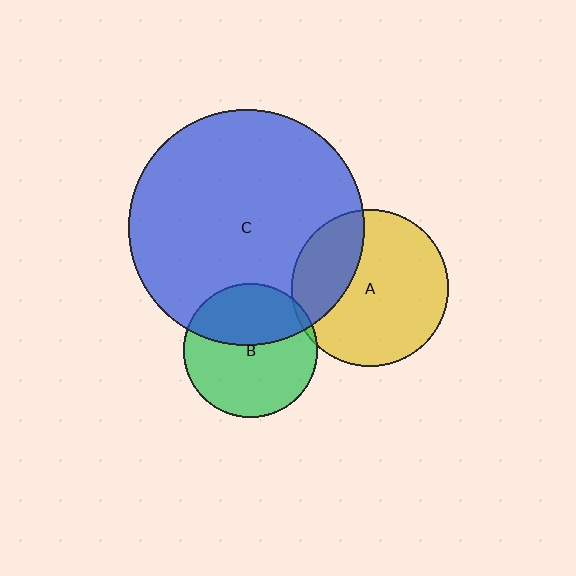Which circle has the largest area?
Circle C (blue).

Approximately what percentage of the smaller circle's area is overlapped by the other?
Approximately 5%.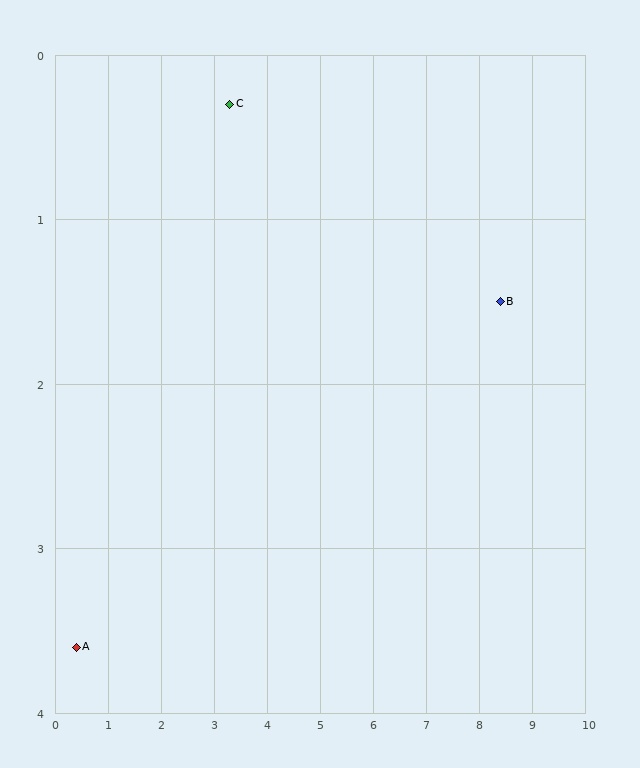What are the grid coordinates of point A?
Point A is at approximately (0.4, 3.6).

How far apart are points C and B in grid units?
Points C and B are about 5.2 grid units apart.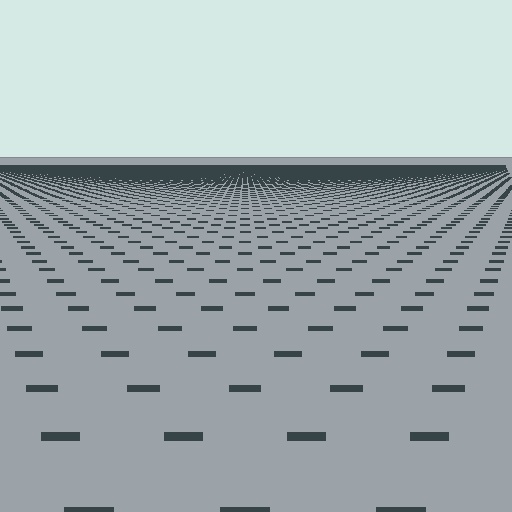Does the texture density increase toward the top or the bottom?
Density increases toward the top.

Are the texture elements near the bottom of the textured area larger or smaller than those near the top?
Larger. Near the bottom, elements are closer to the viewer and appear at a bigger on-screen size.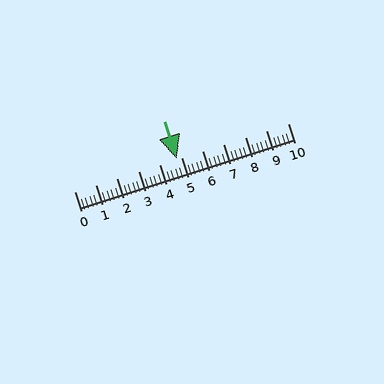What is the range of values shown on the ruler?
The ruler shows values from 0 to 10.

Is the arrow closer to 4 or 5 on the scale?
The arrow is closer to 5.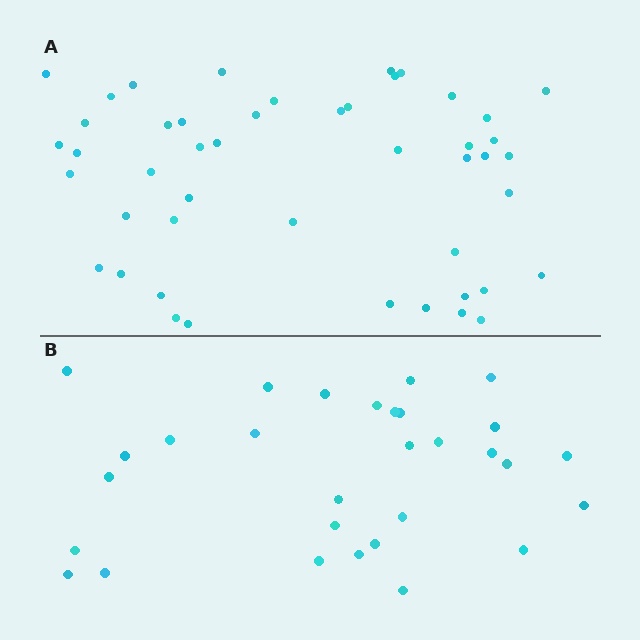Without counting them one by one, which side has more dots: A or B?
Region A (the top region) has more dots.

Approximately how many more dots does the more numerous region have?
Region A has approximately 15 more dots than region B.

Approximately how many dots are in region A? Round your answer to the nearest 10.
About 50 dots. (The exact count is 47, which rounds to 50.)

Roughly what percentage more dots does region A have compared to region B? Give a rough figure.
About 55% more.